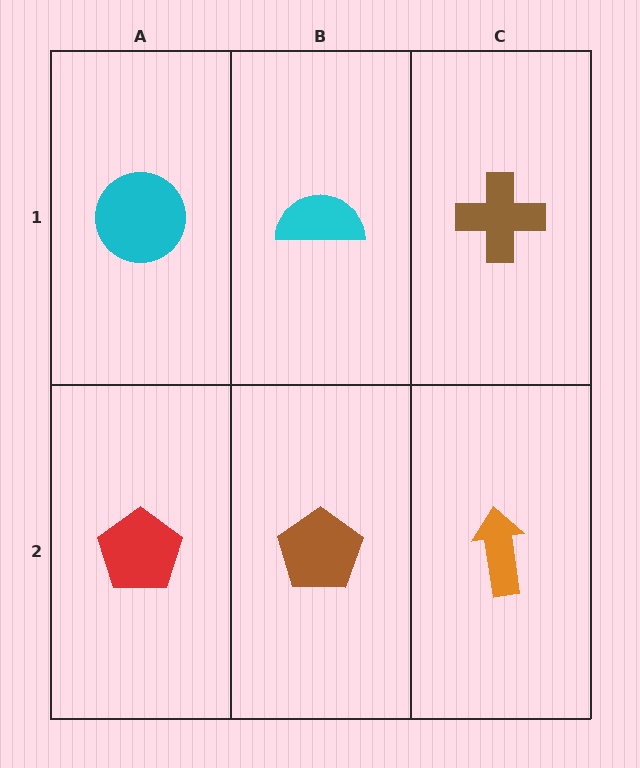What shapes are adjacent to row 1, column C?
An orange arrow (row 2, column C), a cyan semicircle (row 1, column B).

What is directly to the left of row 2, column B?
A red pentagon.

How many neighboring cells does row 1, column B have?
3.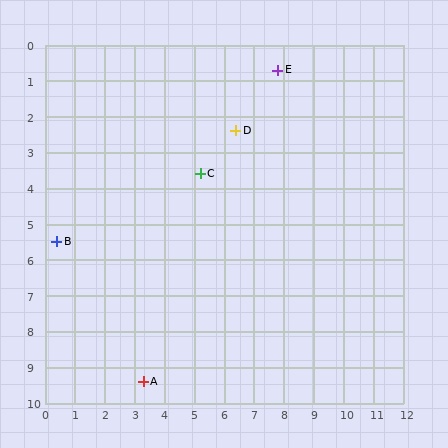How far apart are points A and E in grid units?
Points A and E are about 9.8 grid units apart.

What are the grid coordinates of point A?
Point A is at approximately (3.3, 9.4).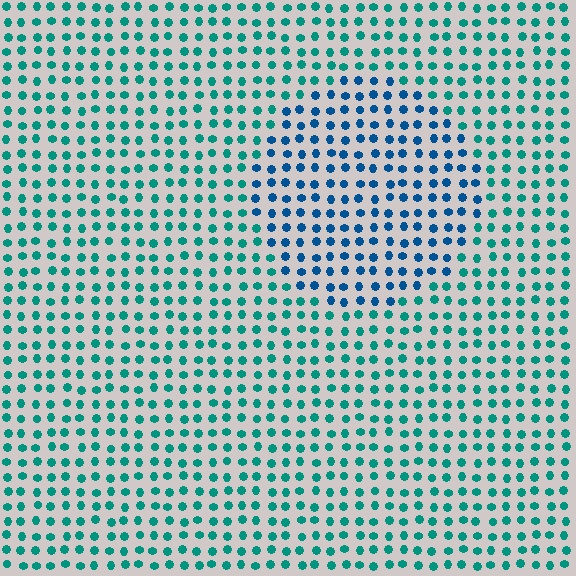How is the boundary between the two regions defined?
The boundary is defined purely by a slight shift in hue (about 35 degrees). Spacing, size, and orientation are identical on both sides.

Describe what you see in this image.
The image is filled with small teal elements in a uniform arrangement. A circle-shaped region is visible where the elements are tinted to a slightly different hue, forming a subtle color boundary.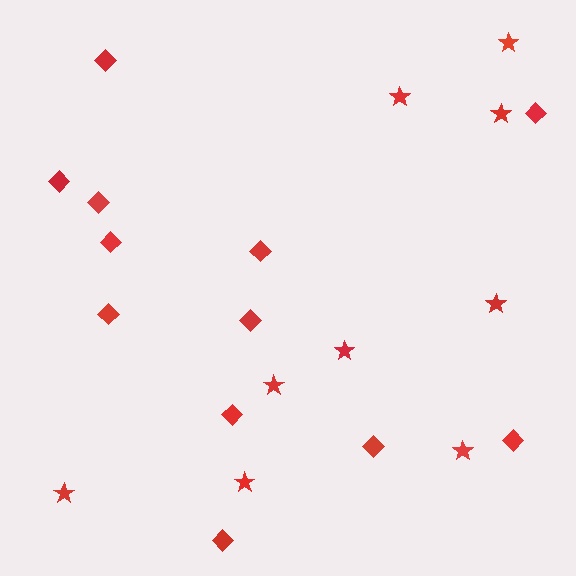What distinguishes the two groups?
There are 2 groups: one group of stars (9) and one group of diamonds (12).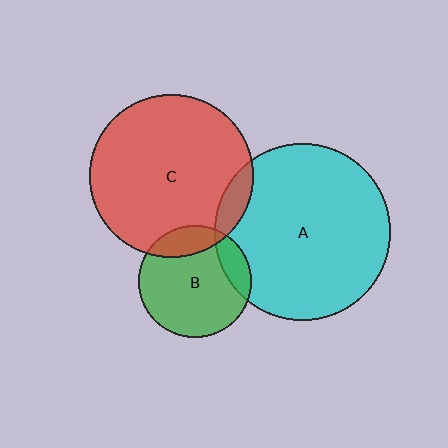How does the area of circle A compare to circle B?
Approximately 2.4 times.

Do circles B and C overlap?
Yes.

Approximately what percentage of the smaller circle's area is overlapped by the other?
Approximately 15%.